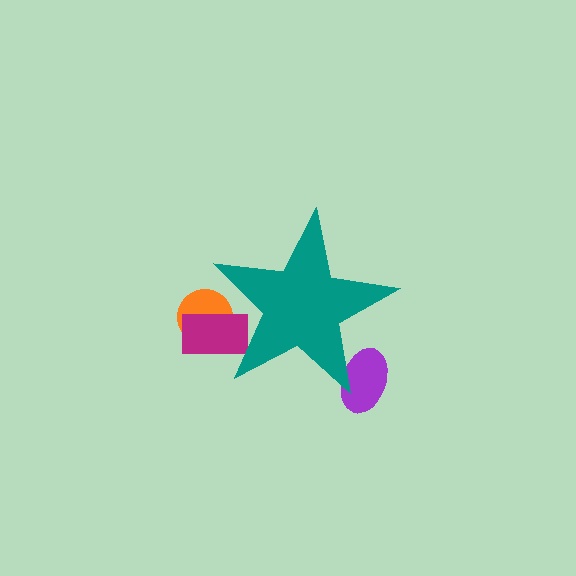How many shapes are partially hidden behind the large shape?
3 shapes are partially hidden.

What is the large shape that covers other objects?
A teal star.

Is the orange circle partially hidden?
Yes, the orange circle is partially hidden behind the teal star.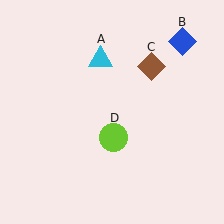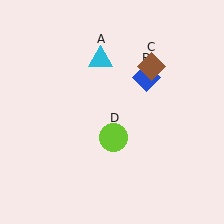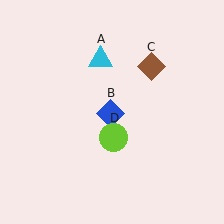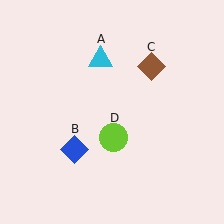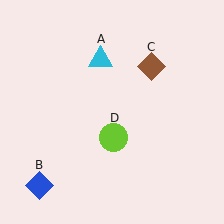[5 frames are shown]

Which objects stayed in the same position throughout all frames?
Cyan triangle (object A) and brown diamond (object C) and lime circle (object D) remained stationary.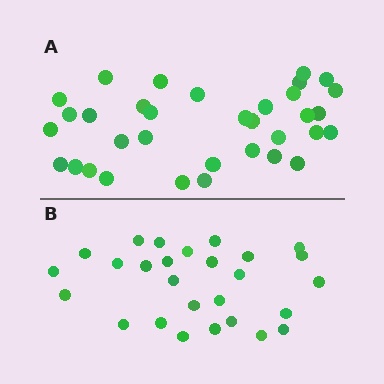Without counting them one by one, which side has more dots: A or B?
Region A (the top region) has more dots.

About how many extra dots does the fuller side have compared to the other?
Region A has roughly 8 or so more dots than region B.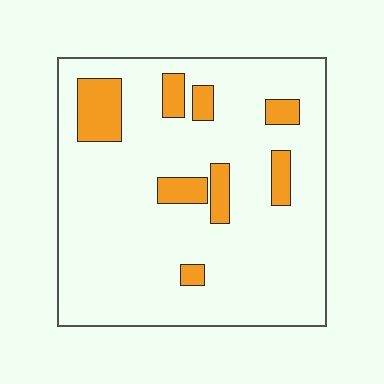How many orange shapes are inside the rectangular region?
8.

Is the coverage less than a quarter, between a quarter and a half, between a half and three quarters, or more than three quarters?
Less than a quarter.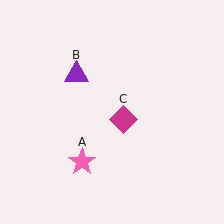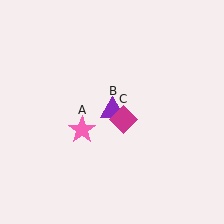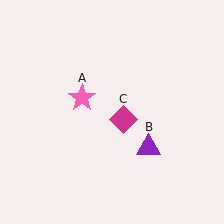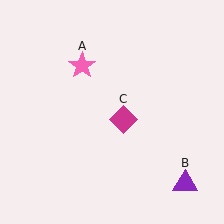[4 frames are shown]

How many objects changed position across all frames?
2 objects changed position: pink star (object A), purple triangle (object B).